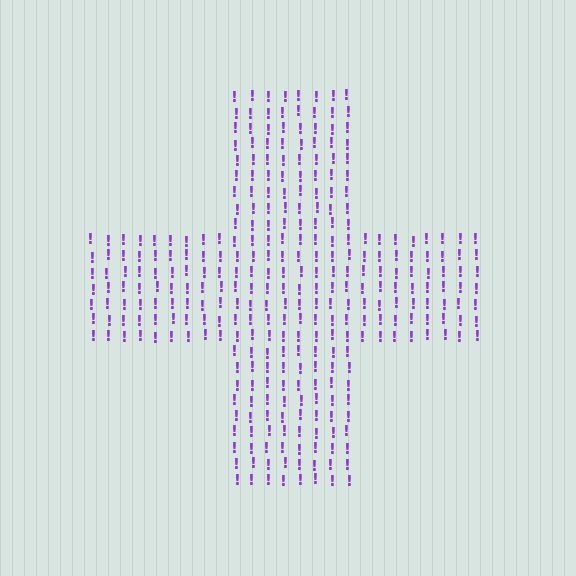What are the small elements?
The small elements are exclamation marks.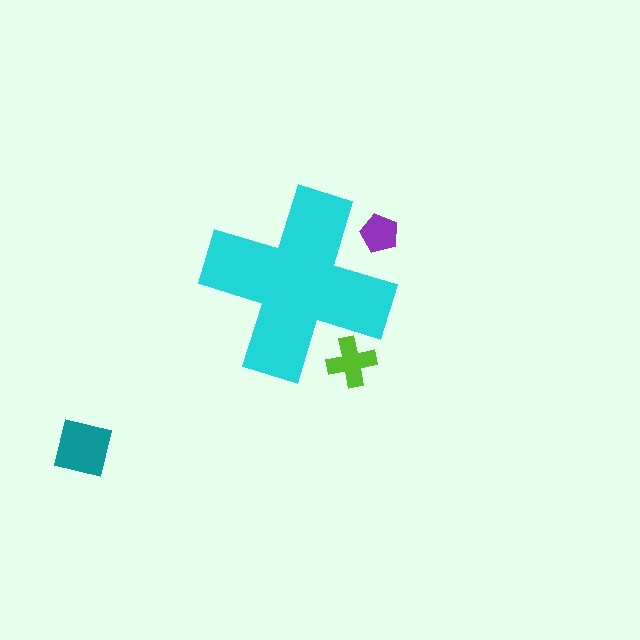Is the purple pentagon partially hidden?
Yes, the purple pentagon is partially hidden behind the cyan cross.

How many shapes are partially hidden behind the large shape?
2 shapes are partially hidden.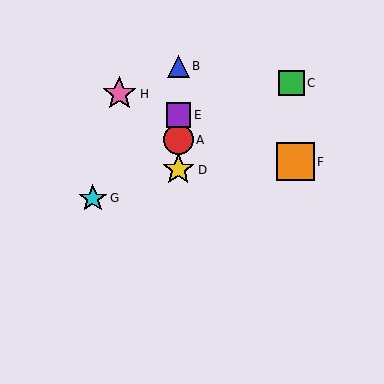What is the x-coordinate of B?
Object B is at x≈178.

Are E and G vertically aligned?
No, E is at x≈178 and G is at x≈93.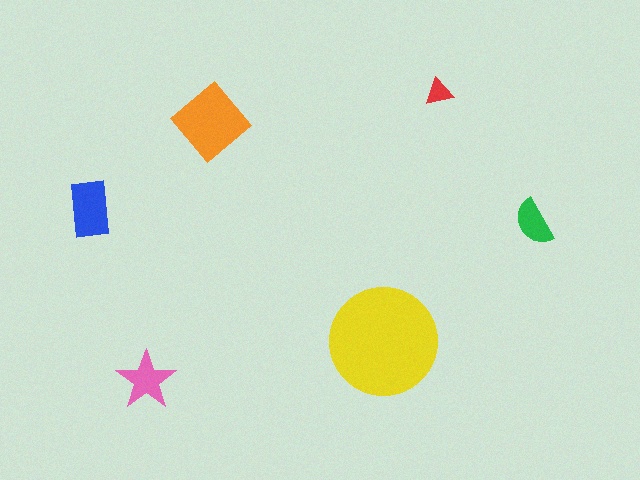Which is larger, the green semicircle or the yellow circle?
The yellow circle.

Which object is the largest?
The yellow circle.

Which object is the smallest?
The red triangle.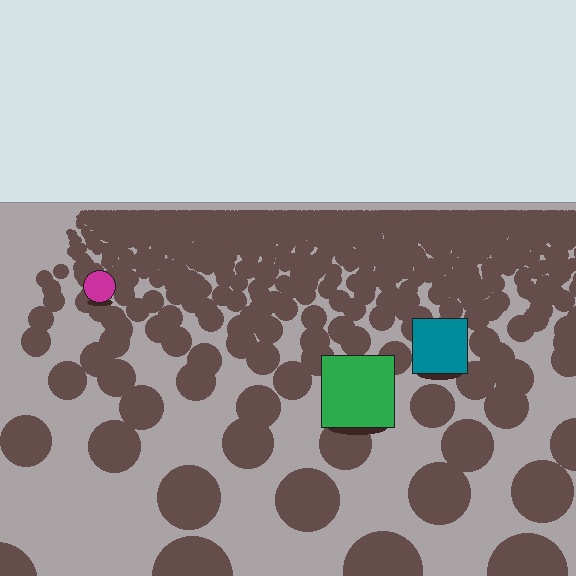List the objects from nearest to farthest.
From nearest to farthest: the green square, the teal square, the magenta circle.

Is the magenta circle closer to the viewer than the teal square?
No. The teal square is closer — you can tell from the texture gradient: the ground texture is coarser near it.